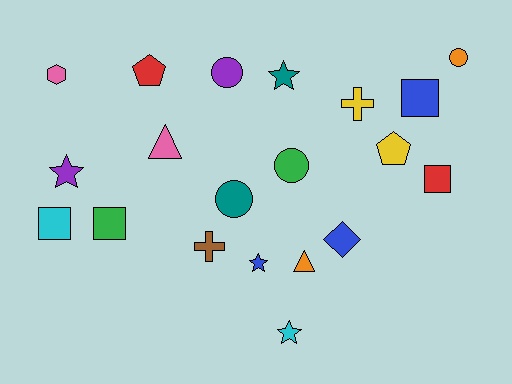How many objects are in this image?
There are 20 objects.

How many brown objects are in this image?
There is 1 brown object.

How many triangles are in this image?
There are 2 triangles.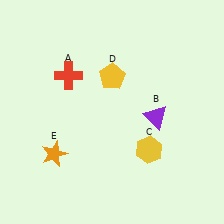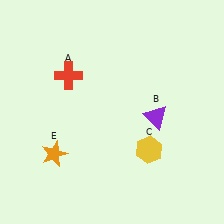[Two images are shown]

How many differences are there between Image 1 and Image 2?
There is 1 difference between the two images.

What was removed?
The yellow pentagon (D) was removed in Image 2.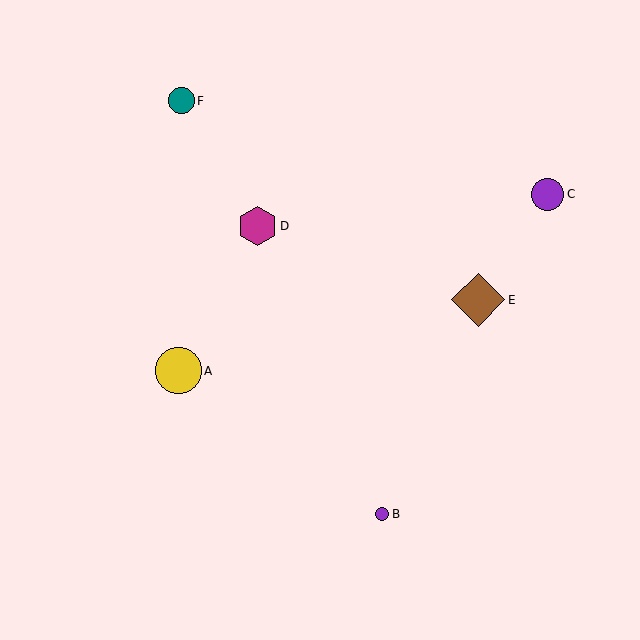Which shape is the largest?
The brown diamond (labeled E) is the largest.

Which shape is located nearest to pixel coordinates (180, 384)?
The yellow circle (labeled A) at (178, 371) is nearest to that location.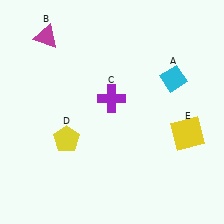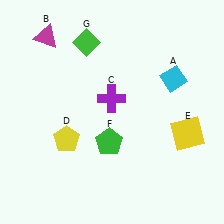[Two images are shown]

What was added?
A green pentagon (F), a green diamond (G) were added in Image 2.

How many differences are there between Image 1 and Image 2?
There are 2 differences between the two images.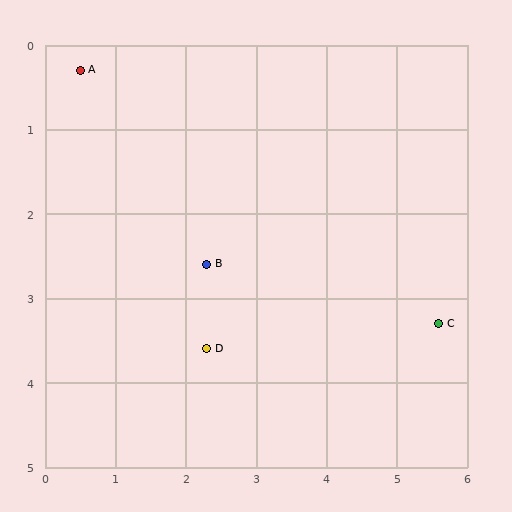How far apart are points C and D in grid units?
Points C and D are about 3.3 grid units apart.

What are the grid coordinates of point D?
Point D is at approximately (2.3, 3.6).